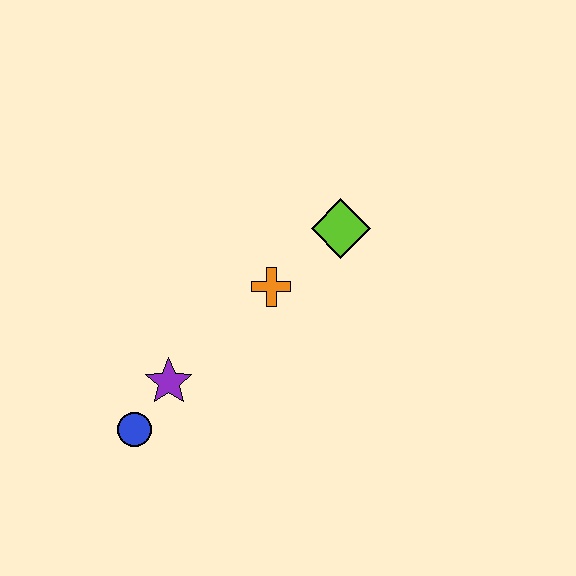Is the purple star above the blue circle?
Yes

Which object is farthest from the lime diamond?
The blue circle is farthest from the lime diamond.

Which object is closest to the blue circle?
The purple star is closest to the blue circle.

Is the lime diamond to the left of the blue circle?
No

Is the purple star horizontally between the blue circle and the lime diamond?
Yes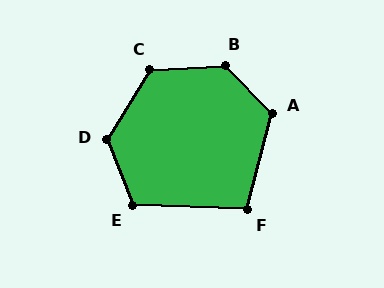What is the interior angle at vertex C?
Approximately 125 degrees (obtuse).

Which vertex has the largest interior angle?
B, at approximately 131 degrees.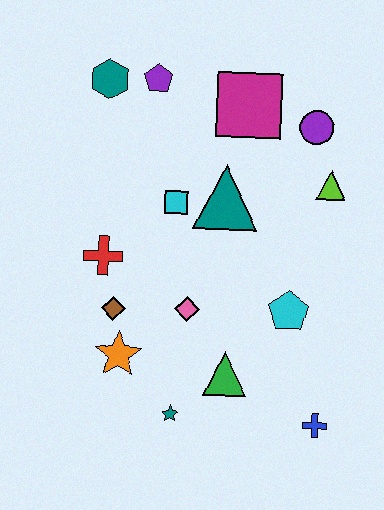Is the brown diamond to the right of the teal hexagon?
Yes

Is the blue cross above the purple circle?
No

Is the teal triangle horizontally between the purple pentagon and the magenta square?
Yes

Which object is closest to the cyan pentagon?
The green triangle is closest to the cyan pentagon.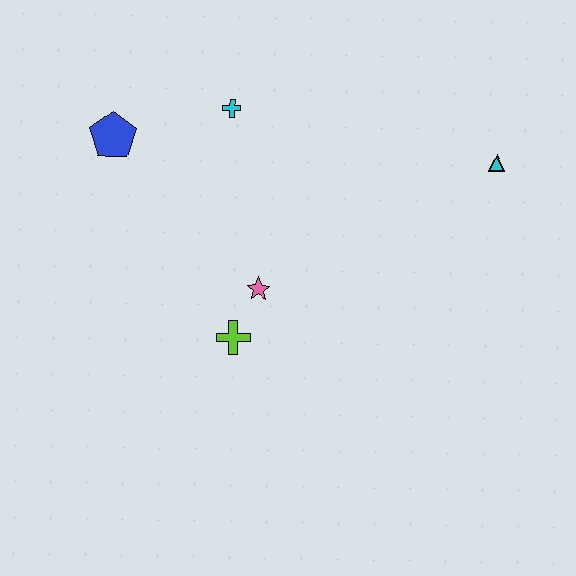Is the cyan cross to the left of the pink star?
Yes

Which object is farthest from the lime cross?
The cyan triangle is farthest from the lime cross.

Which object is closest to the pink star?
The lime cross is closest to the pink star.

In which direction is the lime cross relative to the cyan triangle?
The lime cross is to the left of the cyan triangle.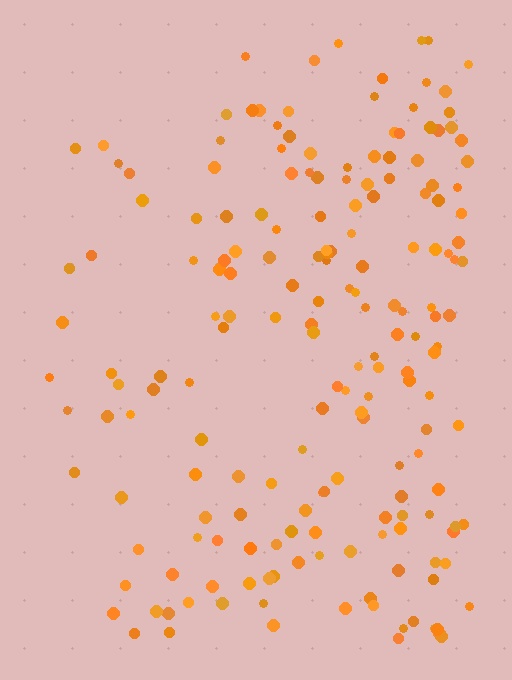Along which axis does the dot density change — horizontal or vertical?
Horizontal.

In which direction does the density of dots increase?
From left to right, with the right side densest.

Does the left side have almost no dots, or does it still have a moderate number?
Still a moderate number, just noticeably fewer than the right.